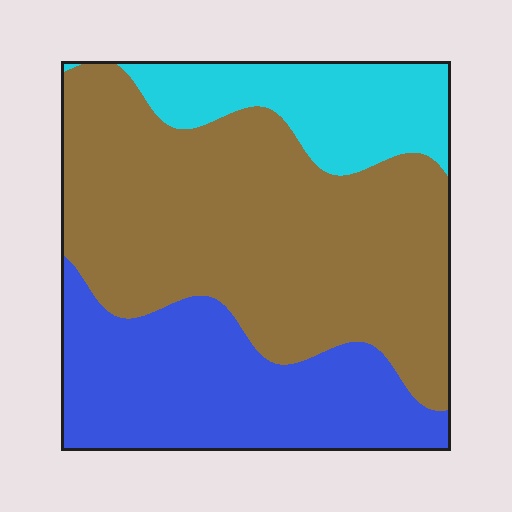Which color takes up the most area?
Brown, at roughly 55%.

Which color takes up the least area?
Cyan, at roughly 15%.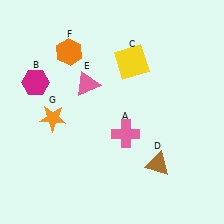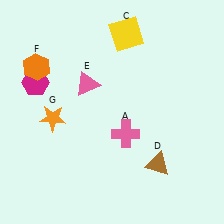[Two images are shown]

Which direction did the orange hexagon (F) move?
The orange hexagon (F) moved left.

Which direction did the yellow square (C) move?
The yellow square (C) moved up.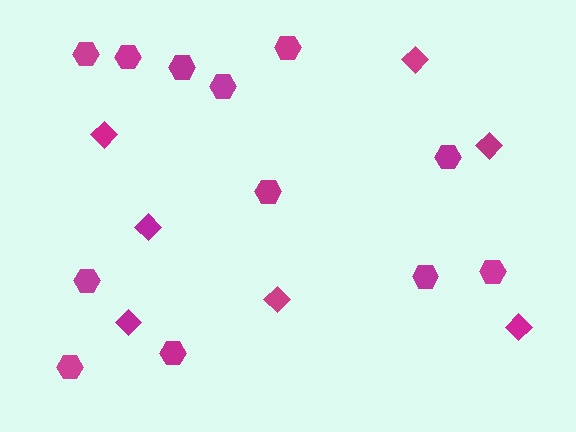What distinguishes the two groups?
There are 2 groups: one group of hexagons (12) and one group of diamonds (7).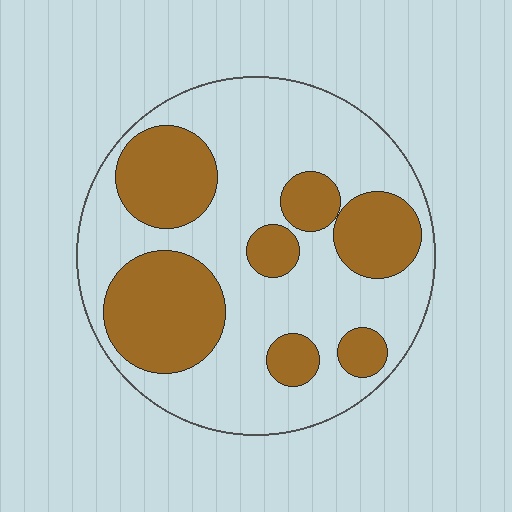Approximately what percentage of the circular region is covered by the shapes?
Approximately 35%.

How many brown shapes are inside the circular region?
7.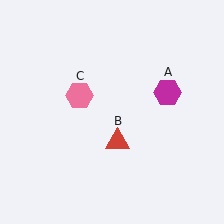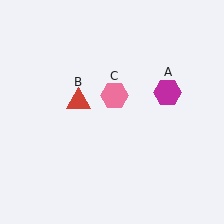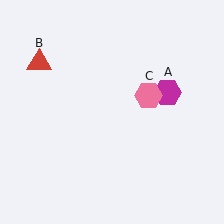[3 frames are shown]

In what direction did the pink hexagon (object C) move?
The pink hexagon (object C) moved right.